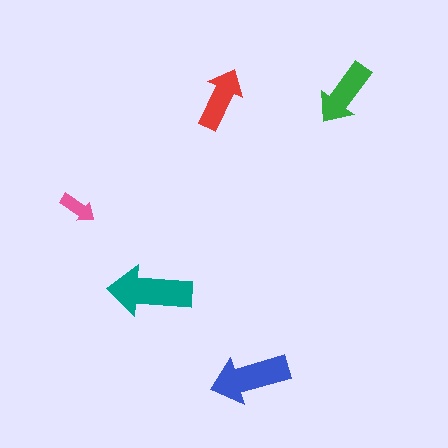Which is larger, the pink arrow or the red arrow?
The red one.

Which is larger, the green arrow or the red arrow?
The green one.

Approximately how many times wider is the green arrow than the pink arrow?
About 2 times wider.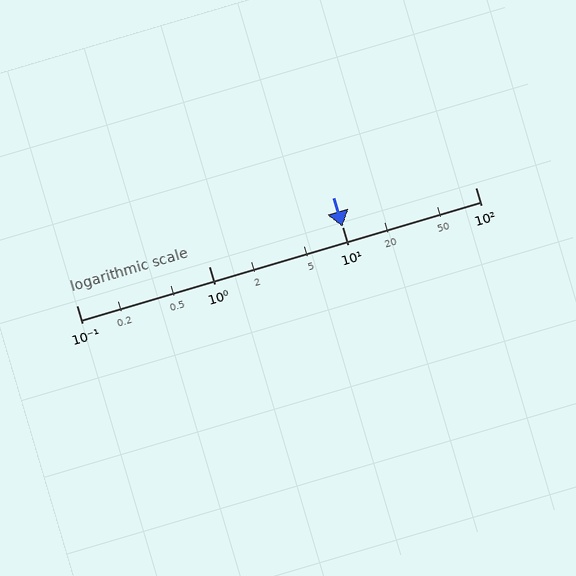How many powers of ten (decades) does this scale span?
The scale spans 3 decades, from 0.1 to 100.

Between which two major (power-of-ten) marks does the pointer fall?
The pointer is between 10 and 100.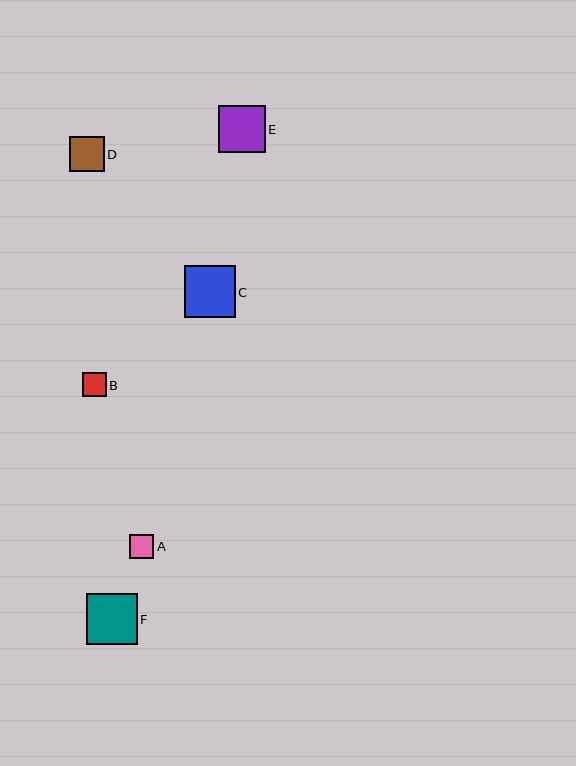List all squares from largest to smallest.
From largest to smallest: C, F, E, D, A, B.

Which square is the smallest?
Square B is the smallest with a size of approximately 24 pixels.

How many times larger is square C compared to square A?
Square C is approximately 2.1 times the size of square A.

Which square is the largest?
Square C is the largest with a size of approximately 51 pixels.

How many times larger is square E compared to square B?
Square E is approximately 2.0 times the size of square B.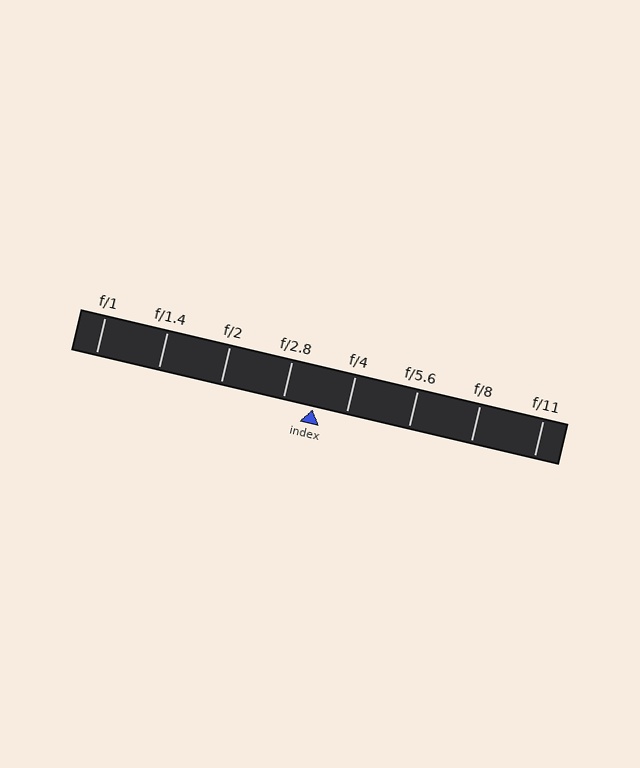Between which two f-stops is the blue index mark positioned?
The index mark is between f/2.8 and f/4.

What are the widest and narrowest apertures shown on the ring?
The widest aperture shown is f/1 and the narrowest is f/11.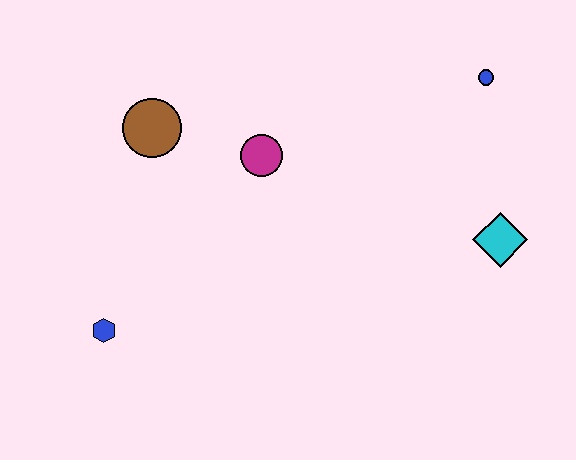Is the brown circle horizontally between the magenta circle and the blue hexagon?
Yes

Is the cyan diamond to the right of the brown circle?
Yes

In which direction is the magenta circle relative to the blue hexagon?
The magenta circle is above the blue hexagon.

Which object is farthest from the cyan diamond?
The blue hexagon is farthest from the cyan diamond.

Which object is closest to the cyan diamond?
The blue circle is closest to the cyan diamond.